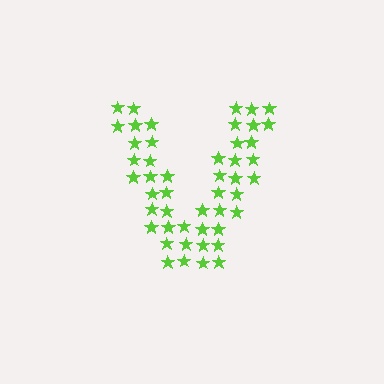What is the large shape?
The large shape is the letter V.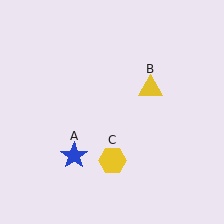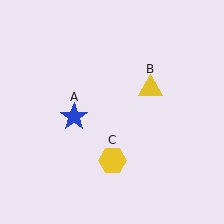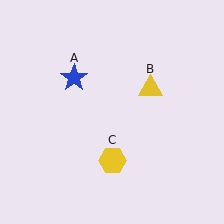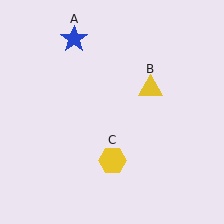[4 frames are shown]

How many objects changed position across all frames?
1 object changed position: blue star (object A).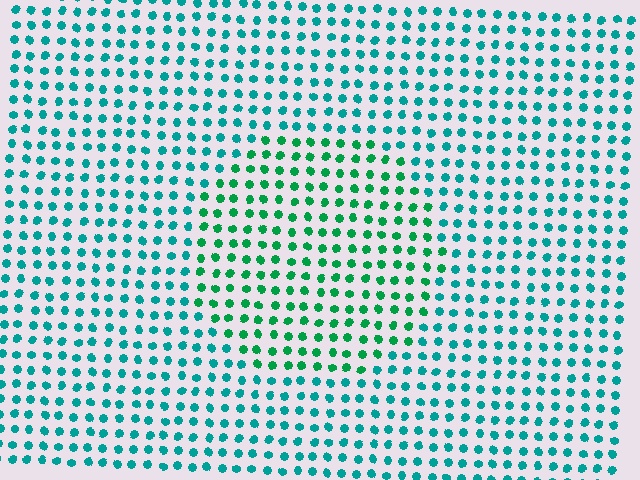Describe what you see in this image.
The image is filled with small teal elements in a uniform arrangement. A circle-shaped region is visible where the elements are tinted to a slightly different hue, forming a subtle color boundary.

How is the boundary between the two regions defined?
The boundary is defined purely by a slight shift in hue (about 31 degrees). Spacing, size, and orientation are identical on both sides.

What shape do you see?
I see a circle.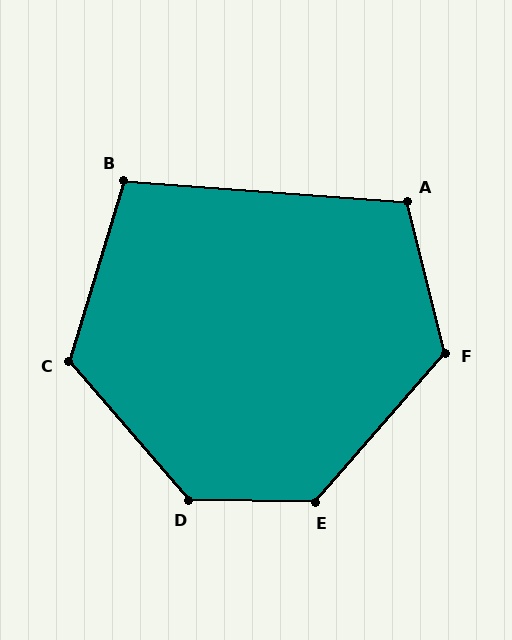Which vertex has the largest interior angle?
D, at approximately 132 degrees.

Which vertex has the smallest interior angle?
B, at approximately 103 degrees.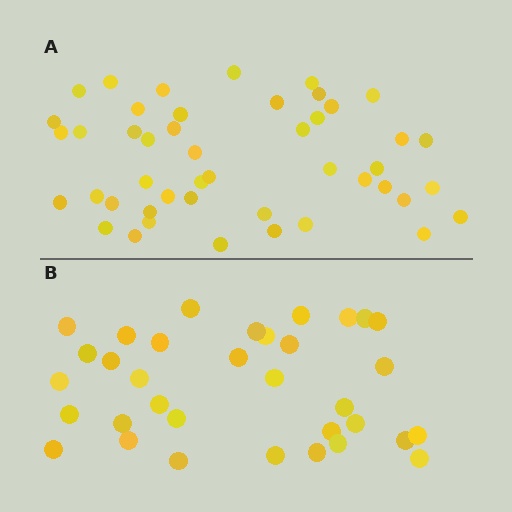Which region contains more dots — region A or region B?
Region A (the top region) has more dots.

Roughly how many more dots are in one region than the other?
Region A has roughly 12 or so more dots than region B.